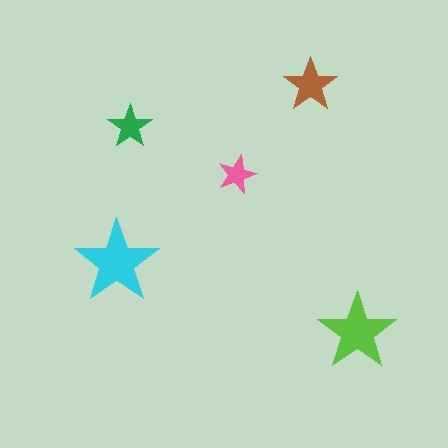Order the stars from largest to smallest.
the cyan one, the lime one, the brown one, the green one, the pink one.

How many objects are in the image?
There are 5 objects in the image.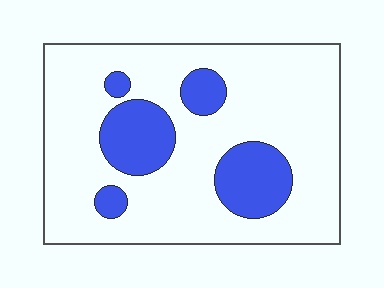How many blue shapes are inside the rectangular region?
5.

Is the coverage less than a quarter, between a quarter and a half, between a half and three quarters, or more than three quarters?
Less than a quarter.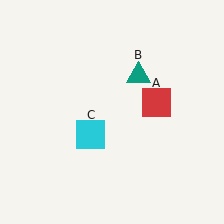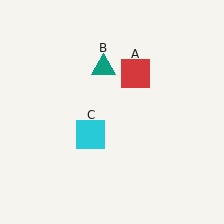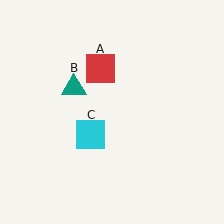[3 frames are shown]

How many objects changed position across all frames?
2 objects changed position: red square (object A), teal triangle (object B).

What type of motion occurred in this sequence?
The red square (object A), teal triangle (object B) rotated counterclockwise around the center of the scene.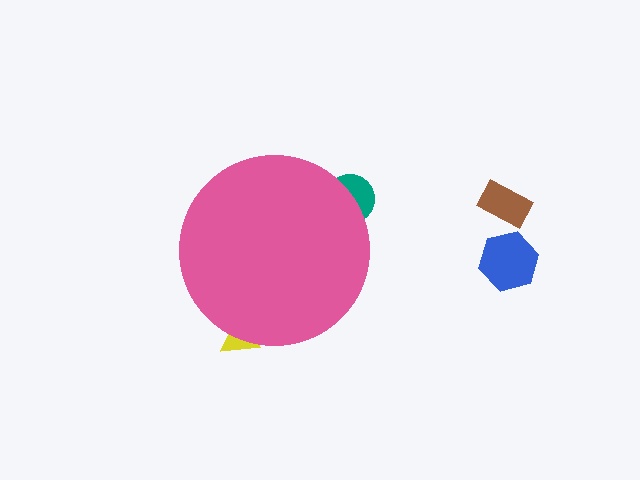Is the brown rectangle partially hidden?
No, the brown rectangle is fully visible.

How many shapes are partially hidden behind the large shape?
2 shapes are partially hidden.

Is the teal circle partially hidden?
Yes, the teal circle is partially hidden behind the pink circle.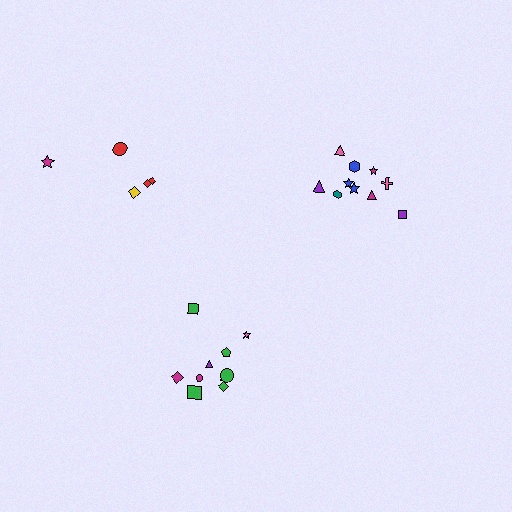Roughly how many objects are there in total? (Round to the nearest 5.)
Roughly 25 objects in total.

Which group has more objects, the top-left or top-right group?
The top-right group.